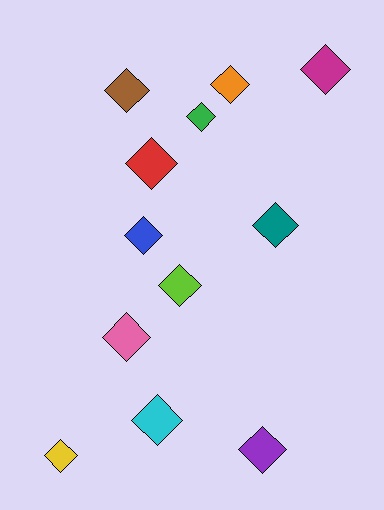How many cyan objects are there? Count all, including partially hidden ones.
There is 1 cyan object.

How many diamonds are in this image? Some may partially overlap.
There are 12 diamonds.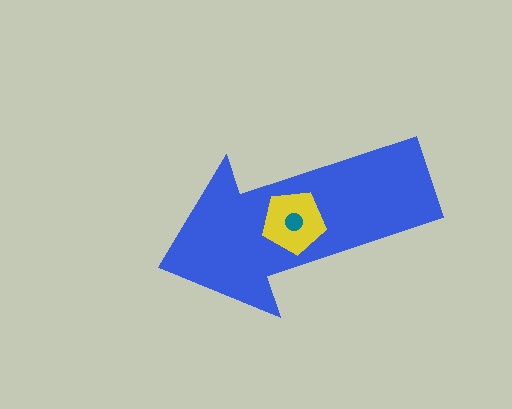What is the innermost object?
The teal circle.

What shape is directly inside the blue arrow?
The yellow pentagon.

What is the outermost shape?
The blue arrow.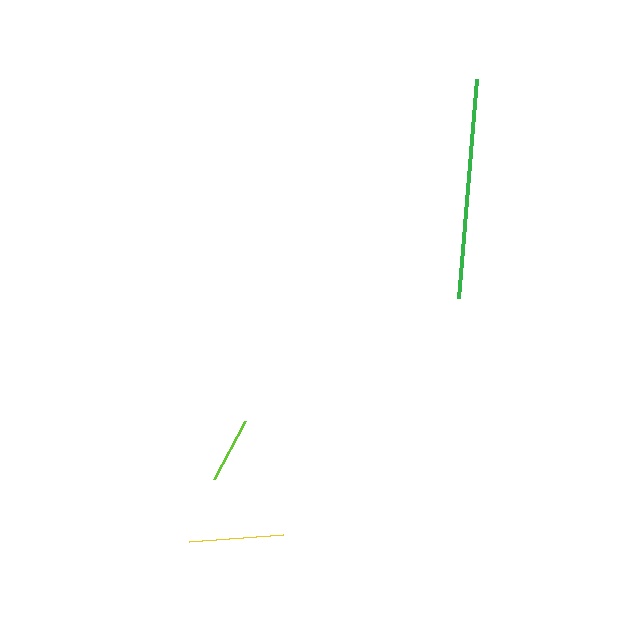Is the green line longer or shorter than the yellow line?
The green line is longer than the yellow line.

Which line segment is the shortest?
The lime line is the shortest at approximately 66 pixels.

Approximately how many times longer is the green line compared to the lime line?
The green line is approximately 3.3 times the length of the lime line.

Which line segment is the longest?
The green line is the longest at approximately 219 pixels.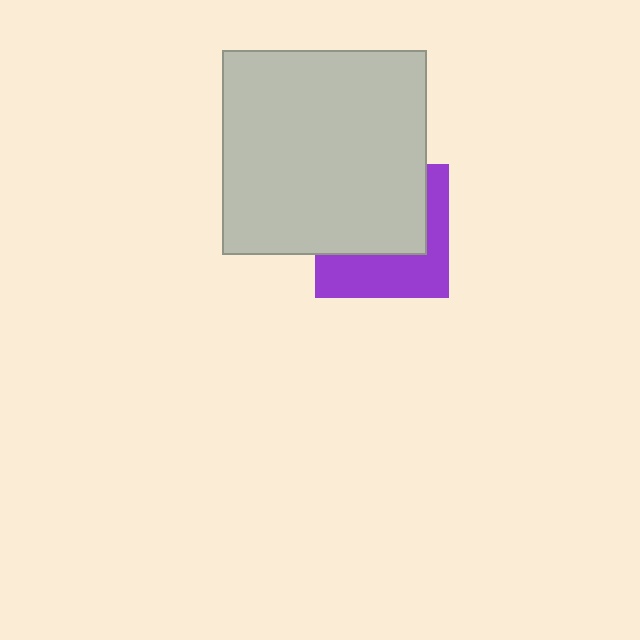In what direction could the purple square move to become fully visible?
The purple square could move down. That would shift it out from behind the light gray square entirely.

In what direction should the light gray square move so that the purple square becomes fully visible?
The light gray square should move up. That is the shortest direction to clear the overlap and leave the purple square fully visible.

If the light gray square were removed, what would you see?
You would see the complete purple square.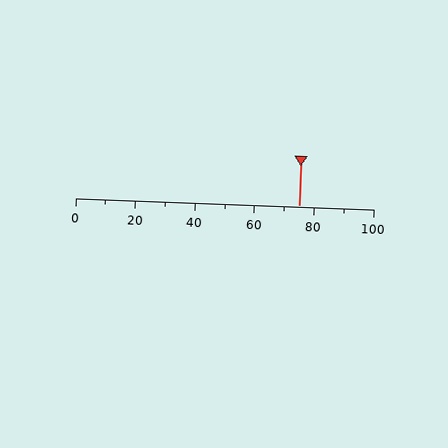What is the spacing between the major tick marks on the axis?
The major ticks are spaced 20 apart.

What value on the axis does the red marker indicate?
The marker indicates approximately 75.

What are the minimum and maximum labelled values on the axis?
The axis runs from 0 to 100.